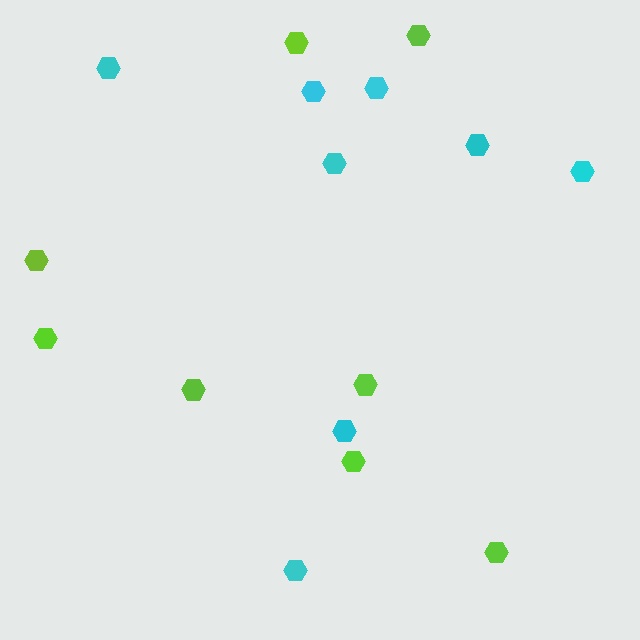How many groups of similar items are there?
There are 2 groups: one group of lime hexagons (8) and one group of cyan hexagons (8).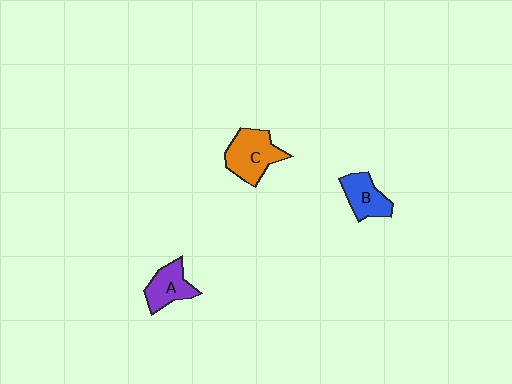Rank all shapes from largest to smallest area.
From largest to smallest: C (orange), A (purple), B (blue).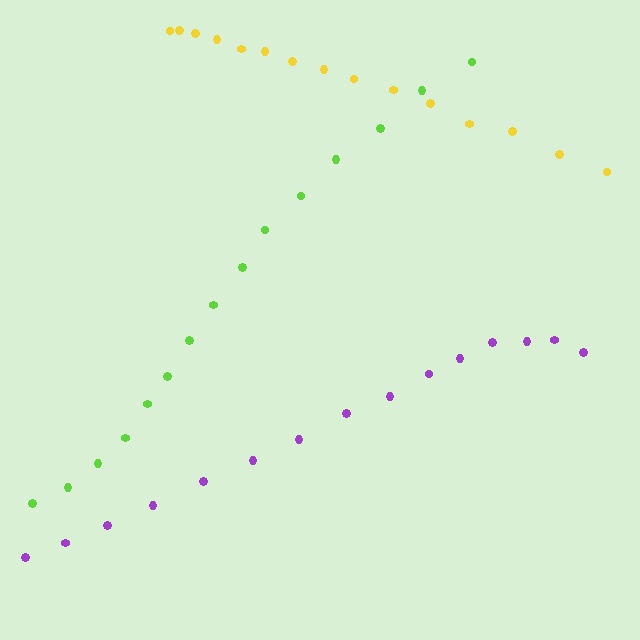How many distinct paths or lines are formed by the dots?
There are 3 distinct paths.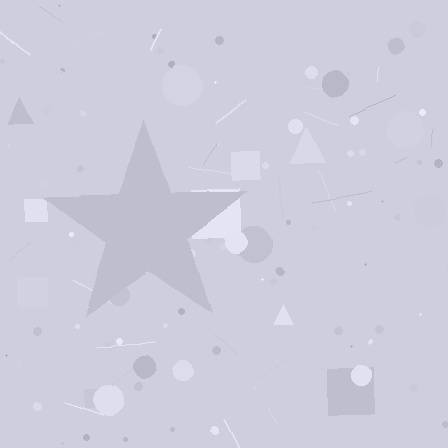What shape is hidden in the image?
A star is hidden in the image.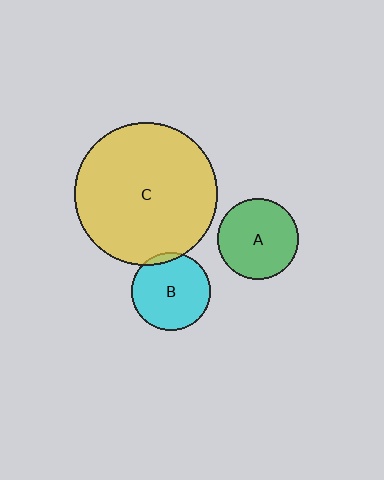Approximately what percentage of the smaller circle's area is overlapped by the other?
Approximately 5%.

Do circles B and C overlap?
Yes.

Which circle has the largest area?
Circle C (yellow).